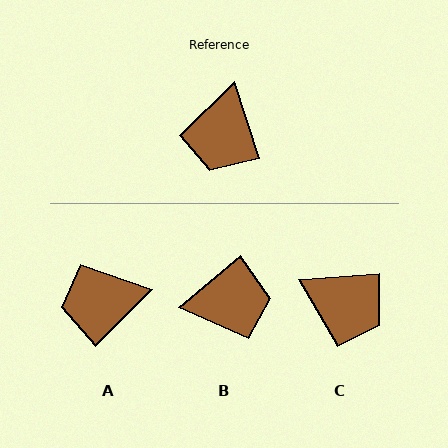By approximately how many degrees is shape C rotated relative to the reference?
Approximately 76 degrees counter-clockwise.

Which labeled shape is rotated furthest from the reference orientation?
B, about 112 degrees away.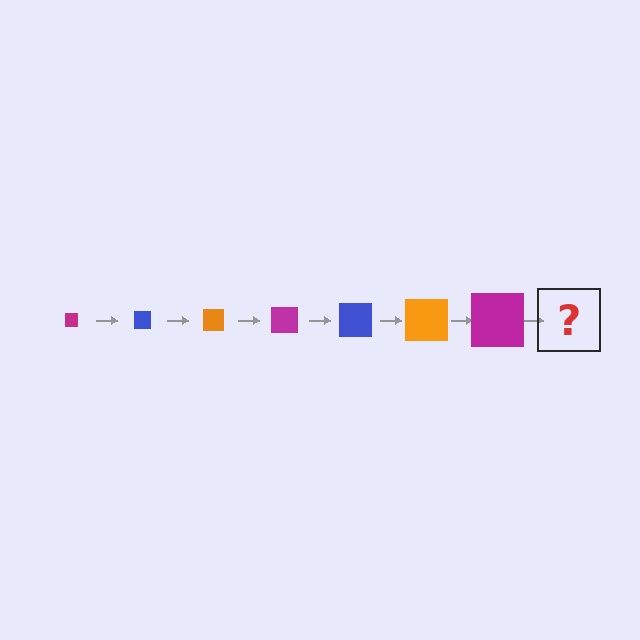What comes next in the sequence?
The next element should be a blue square, larger than the previous one.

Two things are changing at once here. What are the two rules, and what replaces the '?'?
The two rules are that the square grows larger each step and the color cycles through magenta, blue, and orange. The '?' should be a blue square, larger than the previous one.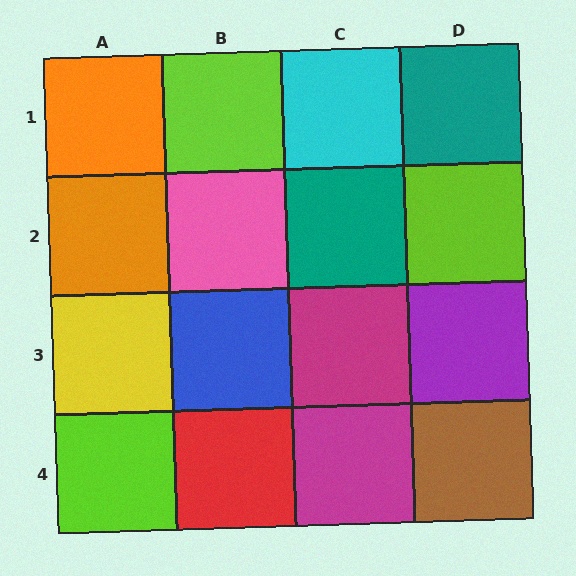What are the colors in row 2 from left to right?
Orange, pink, teal, lime.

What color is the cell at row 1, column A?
Orange.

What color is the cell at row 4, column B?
Red.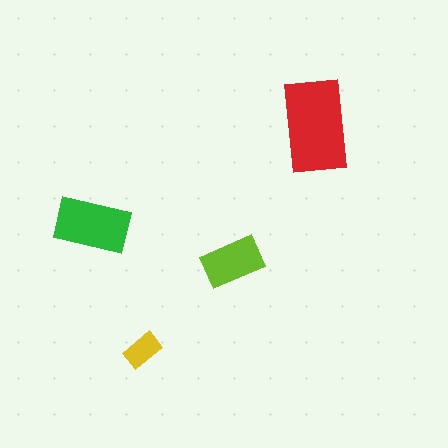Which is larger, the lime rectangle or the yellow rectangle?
The lime one.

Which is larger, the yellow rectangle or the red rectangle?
The red one.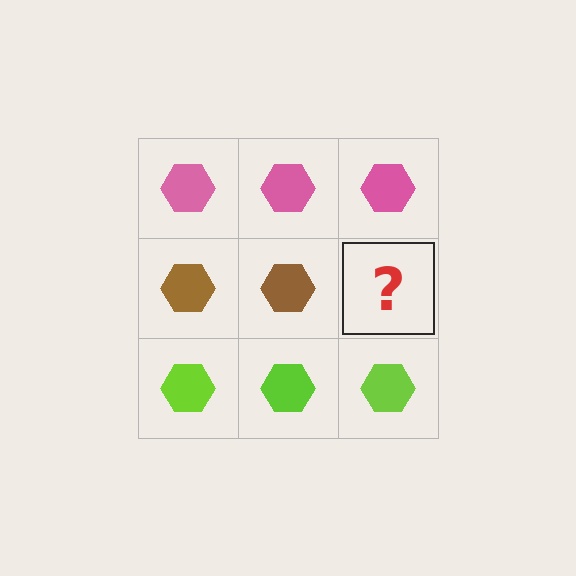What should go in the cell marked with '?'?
The missing cell should contain a brown hexagon.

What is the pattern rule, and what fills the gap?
The rule is that each row has a consistent color. The gap should be filled with a brown hexagon.